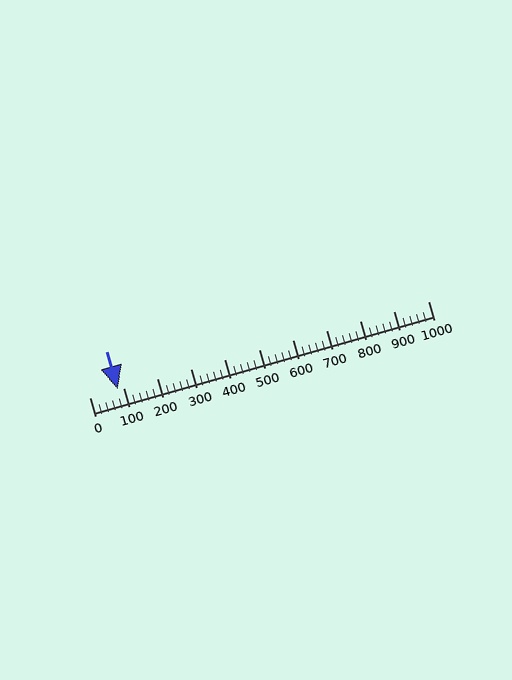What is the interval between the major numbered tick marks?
The major tick marks are spaced 100 units apart.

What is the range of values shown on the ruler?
The ruler shows values from 0 to 1000.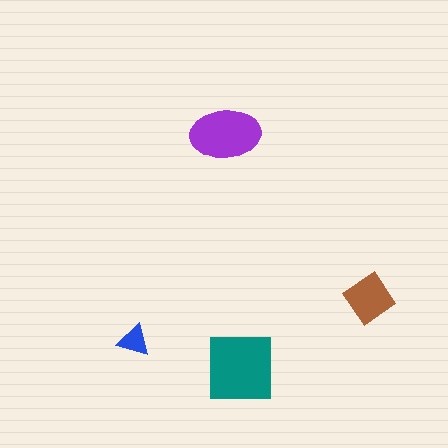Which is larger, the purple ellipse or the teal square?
The teal square.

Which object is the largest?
The teal square.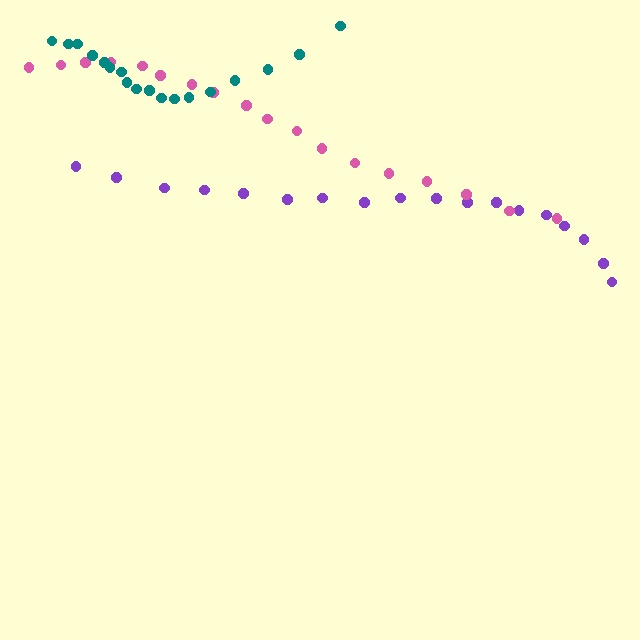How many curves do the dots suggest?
There are 3 distinct paths.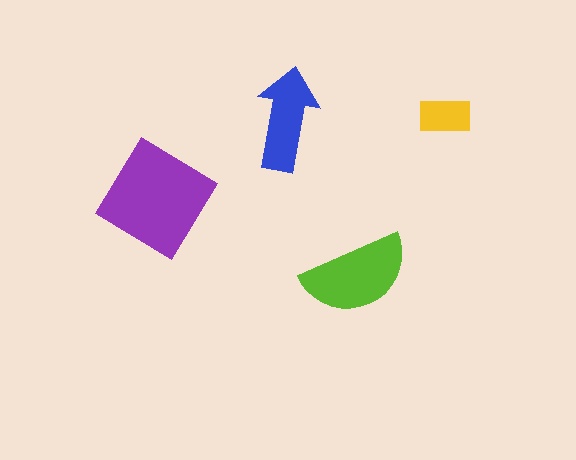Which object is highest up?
The yellow rectangle is topmost.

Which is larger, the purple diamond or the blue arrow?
The purple diamond.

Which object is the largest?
The purple diamond.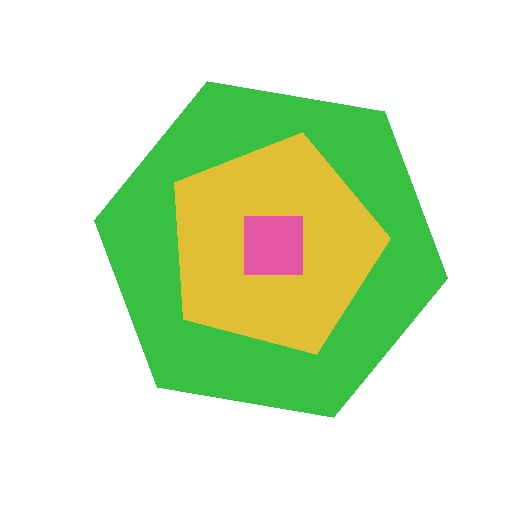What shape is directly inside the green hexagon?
The yellow pentagon.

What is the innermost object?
The pink square.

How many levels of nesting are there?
3.